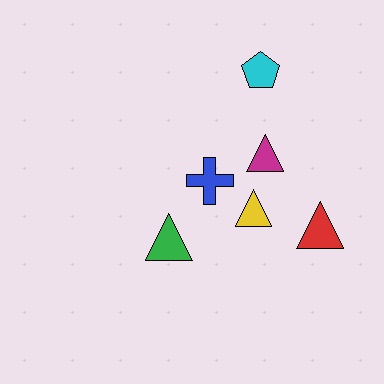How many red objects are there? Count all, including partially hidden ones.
There is 1 red object.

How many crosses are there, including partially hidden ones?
There is 1 cross.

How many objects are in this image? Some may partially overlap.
There are 6 objects.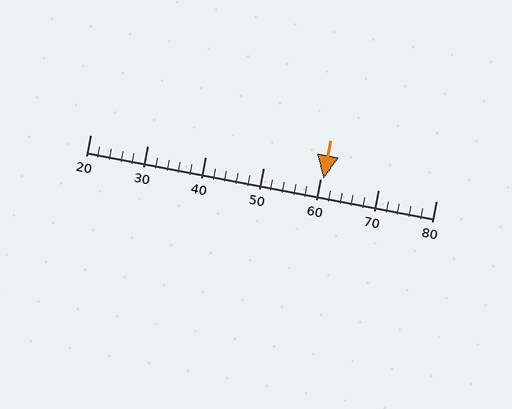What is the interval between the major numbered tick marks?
The major tick marks are spaced 10 units apart.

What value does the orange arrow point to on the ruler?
The orange arrow points to approximately 60.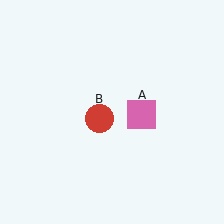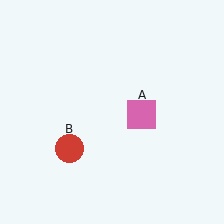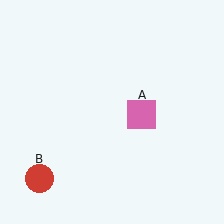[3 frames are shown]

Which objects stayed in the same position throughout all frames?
Pink square (object A) remained stationary.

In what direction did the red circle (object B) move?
The red circle (object B) moved down and to the left.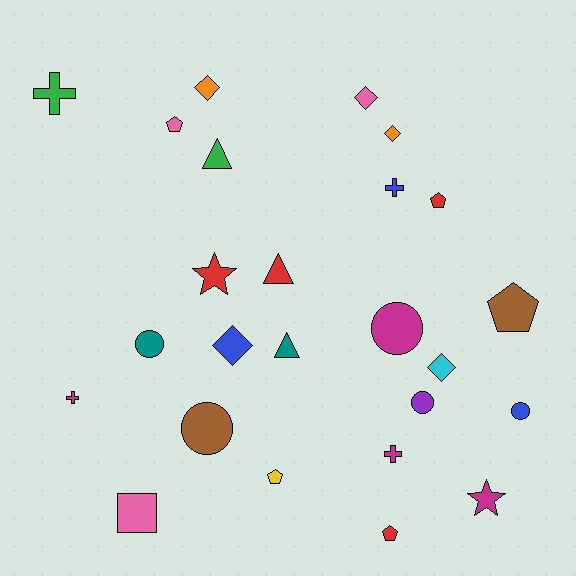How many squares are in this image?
There is 1 square.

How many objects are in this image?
There are 25 objects.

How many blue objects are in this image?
There are 3 blue objects.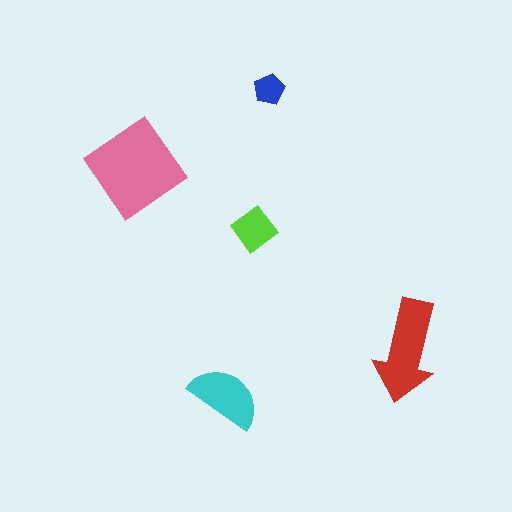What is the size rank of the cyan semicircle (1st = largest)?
3rd.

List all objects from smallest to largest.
The blue pentagon, the lime diamond, the cyan semicircle, the red arrow, the pink diamond.